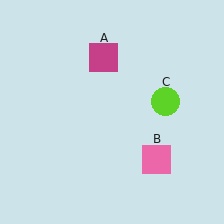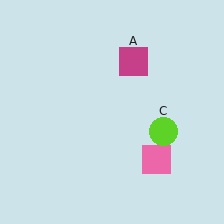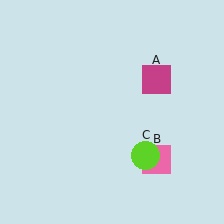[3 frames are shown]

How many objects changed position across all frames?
2 objects changed position: magenta square (object A), lime circle (object C).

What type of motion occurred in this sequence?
The magenta square (object A), lime circle (object C) rotated clockwise around the center of the scene.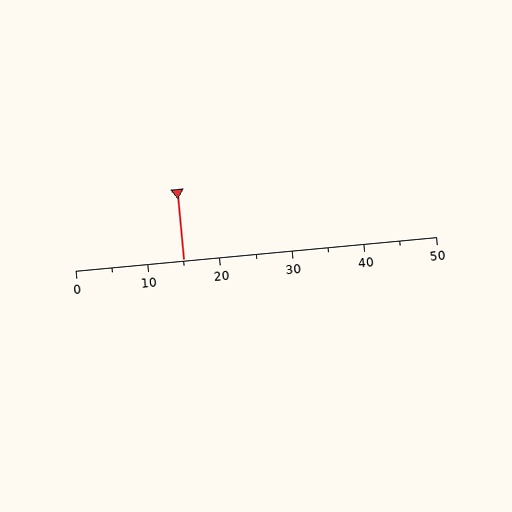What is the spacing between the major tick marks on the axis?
The major ticks are spaced 10 apart.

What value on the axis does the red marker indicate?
The marker indicates approximately 15.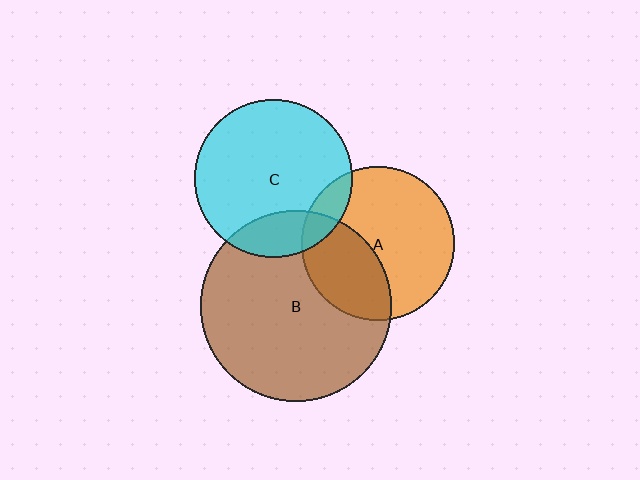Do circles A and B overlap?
Yes.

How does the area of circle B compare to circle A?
Approximately 1.6 times.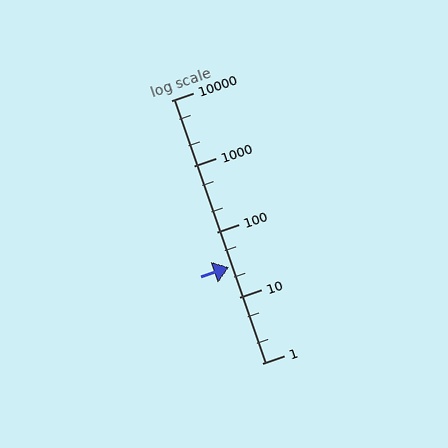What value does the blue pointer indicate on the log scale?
The pointer indicates approximately 29.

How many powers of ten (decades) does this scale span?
The scale spans 4 decades, from 1 to 10000.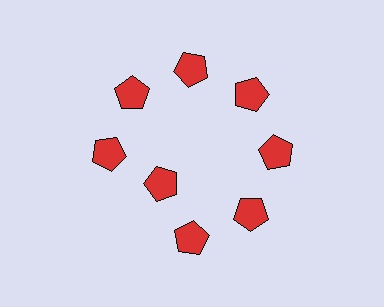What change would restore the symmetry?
The symmetry would be restored by moving it outward, back onto the ring so that all 8 pentagons sit at equal angles and equal distance from the center.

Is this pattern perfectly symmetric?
No. The 8 red pentagons are arranged in a ring, but one element near the 8 o'clock position is pulled inward toward the center, breaking the 8-fold rotational symmetry.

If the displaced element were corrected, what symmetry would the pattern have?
It would have 8-fold rotational symmetry — the pattern would map onto itself every 45 degrees.